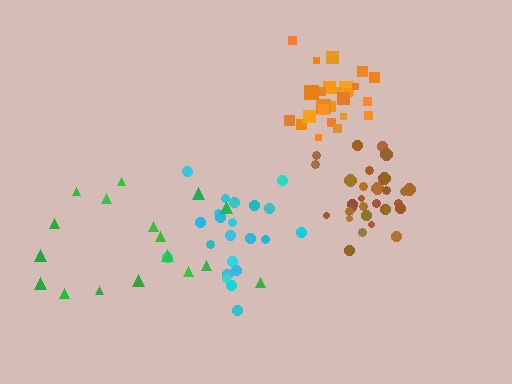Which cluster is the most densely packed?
Brown.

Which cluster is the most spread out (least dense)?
Green.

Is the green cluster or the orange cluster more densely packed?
Orange.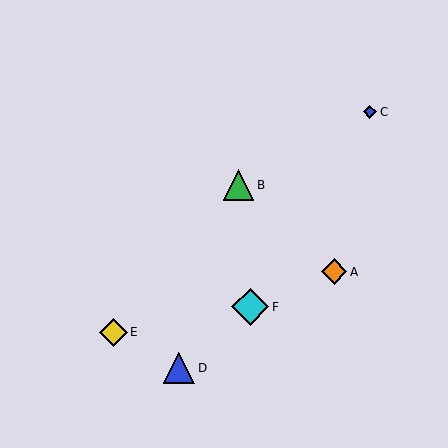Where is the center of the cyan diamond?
The center of the cyan diamond is at (250, 307).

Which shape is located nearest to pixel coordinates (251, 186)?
The green triangle (labeled B) at (238, 185) is nearest to that location.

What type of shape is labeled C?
Shape C is a blue diamond.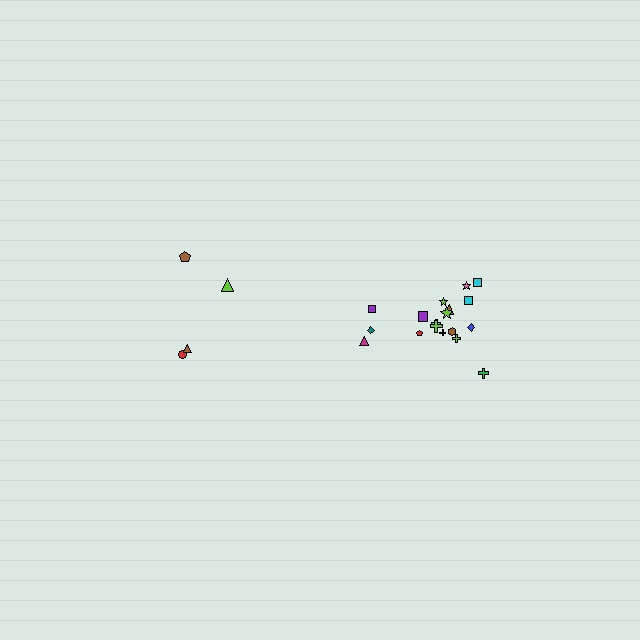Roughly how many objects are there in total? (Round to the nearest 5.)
Roughly 20 objects in total.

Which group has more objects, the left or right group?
The right group.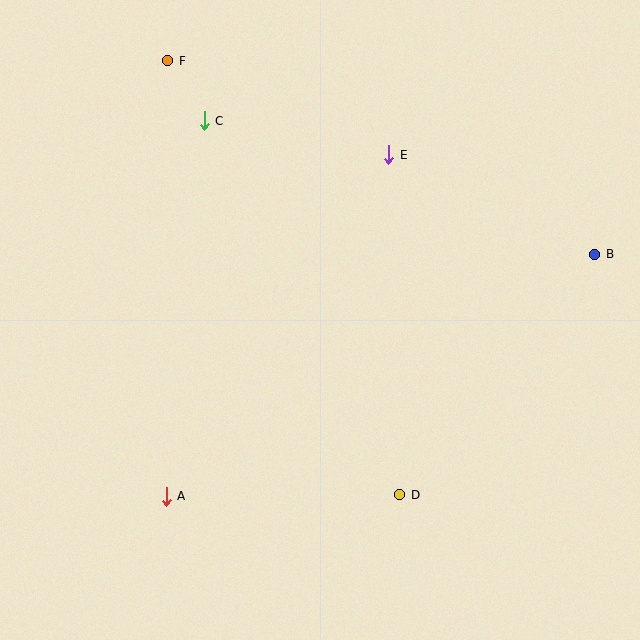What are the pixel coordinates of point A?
Point A is at (166, 496).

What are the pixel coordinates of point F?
Point F is at (168, 61).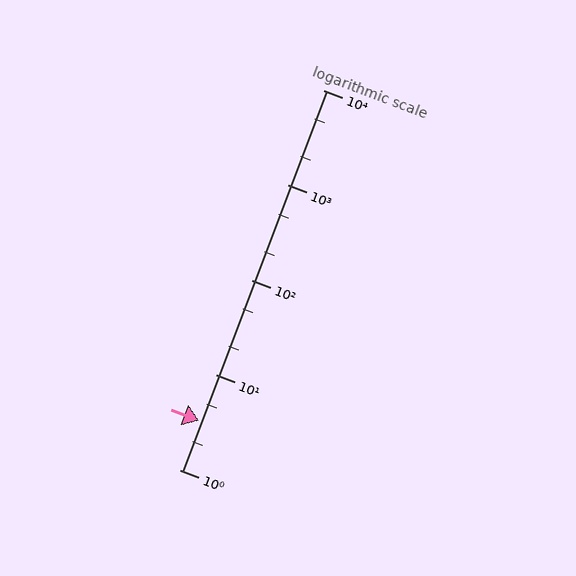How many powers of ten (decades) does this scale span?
The scale spans 4 decades, from 1 to 10000.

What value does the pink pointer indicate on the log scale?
The pointer indicates approximately 3.3.